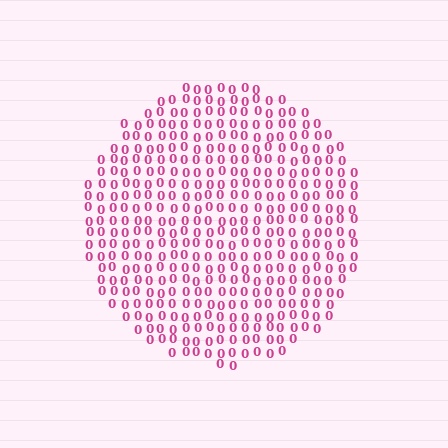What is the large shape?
The large shape is a circle.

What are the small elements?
The small elements are digit 0's.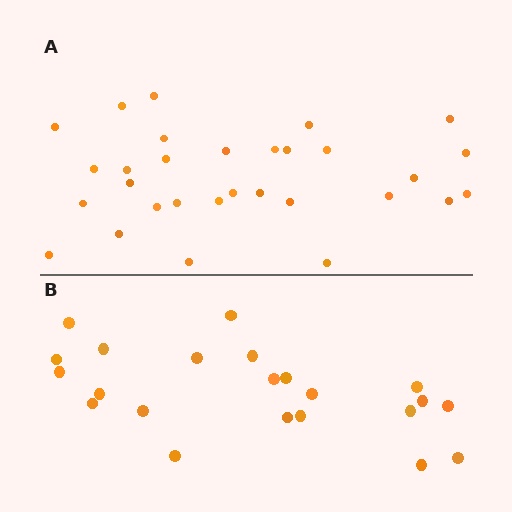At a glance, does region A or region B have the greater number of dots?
Region A (the top region) has more dots.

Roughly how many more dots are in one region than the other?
Region A has roughly 8 or so more dots than region B.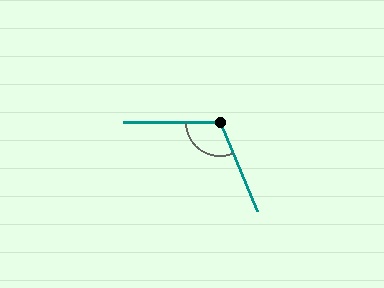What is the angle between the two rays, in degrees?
Approximately 113 degrees.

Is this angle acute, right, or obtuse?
It is obtuse.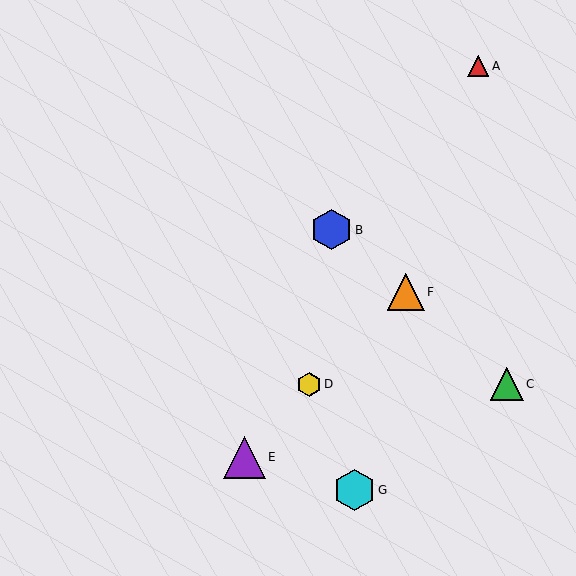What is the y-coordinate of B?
Object B is at y≈230.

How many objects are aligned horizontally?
2 objects (C, D) are aligned horizontally.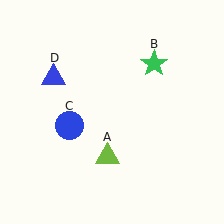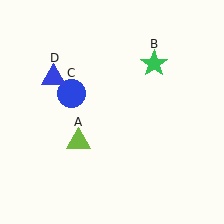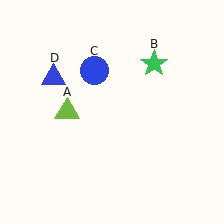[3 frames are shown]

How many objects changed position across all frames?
2 objects changed position: lime triangle (object A), blue circle (object C).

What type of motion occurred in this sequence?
The lime triangle (object A), blue circle (object C) rotated clockwise around the center of the scene.